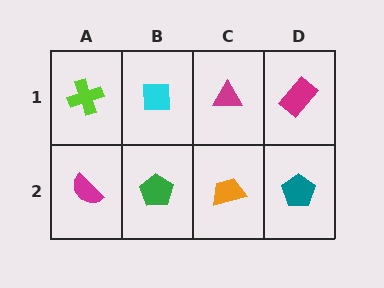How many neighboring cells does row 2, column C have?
3.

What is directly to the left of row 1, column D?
A magenta triangle.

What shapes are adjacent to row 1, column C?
An orange trapezoid (row 2, column C), a cyan square (row 1, column B), a magenta rectangle (row 1, column D).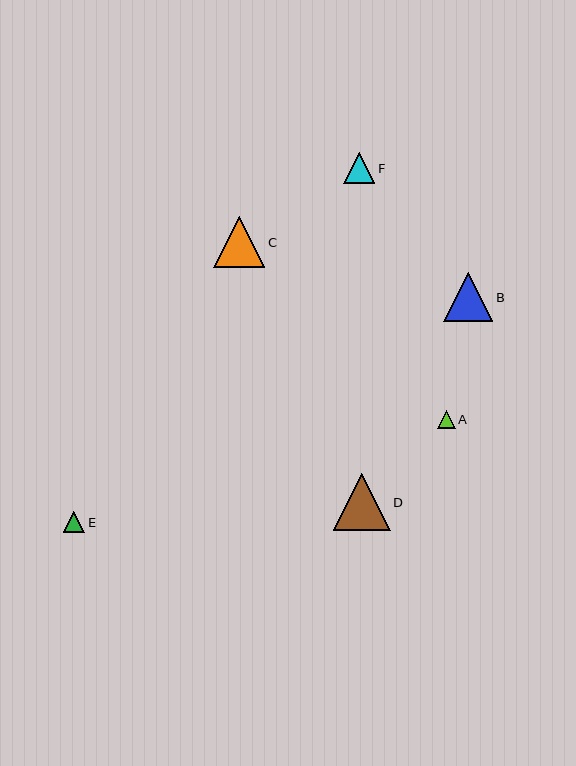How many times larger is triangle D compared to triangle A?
Triangle D is approximately 3.2 times the size of triangle A.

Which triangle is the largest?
Triangle D is the largest with a size of approximately 57 pixels.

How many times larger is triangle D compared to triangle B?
Triangle D is approximately 1.2 times the size of triangle B.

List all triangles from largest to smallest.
From largest to smallest: D, C, B, F, E, A.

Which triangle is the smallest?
Triangle A is the smallest with a size of approximately 18 pixels.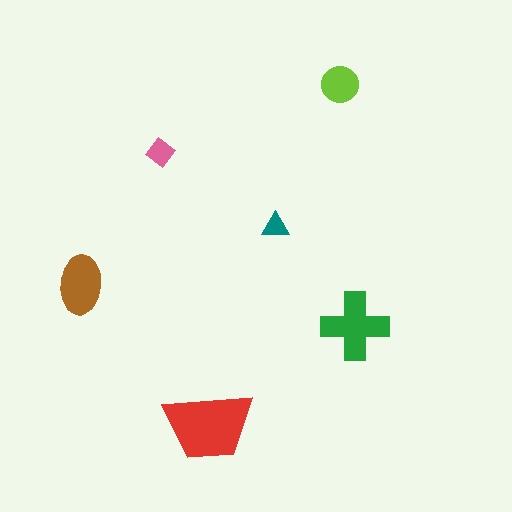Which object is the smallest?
The teal triangle.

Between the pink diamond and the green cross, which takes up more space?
The green cross.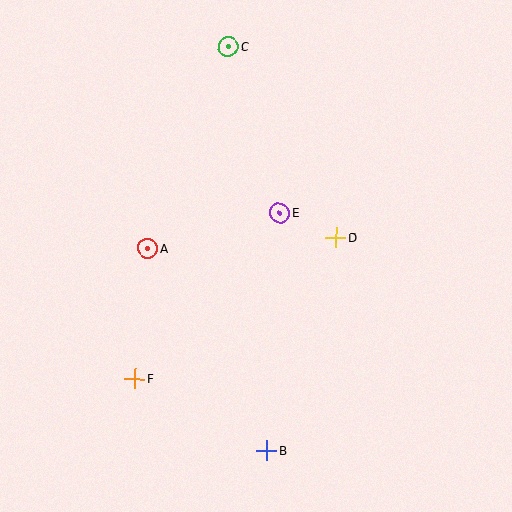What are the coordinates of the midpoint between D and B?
The midpoint between D and B is at (301, 344).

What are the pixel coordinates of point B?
Point B is at (266, 451).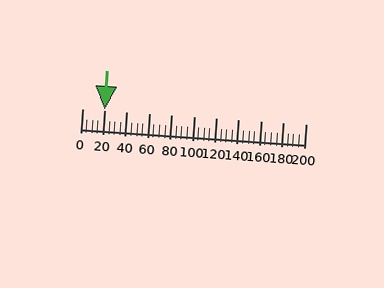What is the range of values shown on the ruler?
The ruler shows values from 0 to 200.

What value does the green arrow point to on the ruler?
The green arrow points to approximately 20.